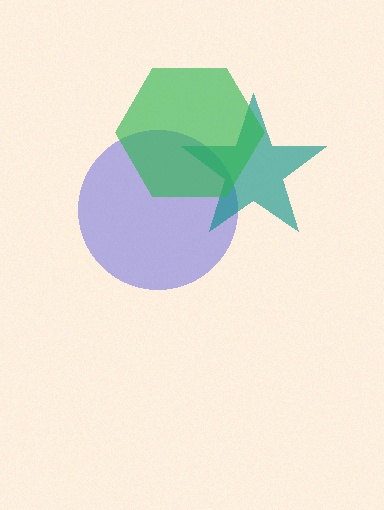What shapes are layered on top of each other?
The layered shapes are: a blue circle, a teal star, a green hexagon.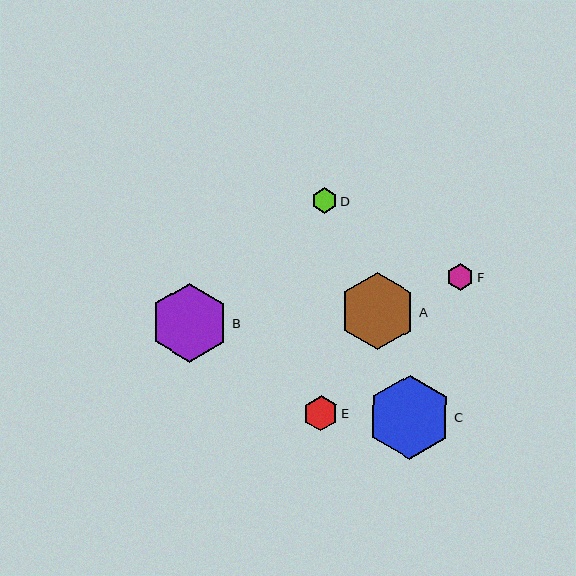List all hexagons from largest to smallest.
From largest to smallest: C, B, A, E, F, D.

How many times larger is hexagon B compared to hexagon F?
Hexagon B is approximately 3.0 times the size of hexagon F.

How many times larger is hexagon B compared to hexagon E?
Hexagon B is approximately 2.2 times the size of hexagon E.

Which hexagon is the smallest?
Hexagon D is the smallest with a size of approximately 25 pixels.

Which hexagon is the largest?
Hexagon C is the largest with a size of approximately 84 pixels.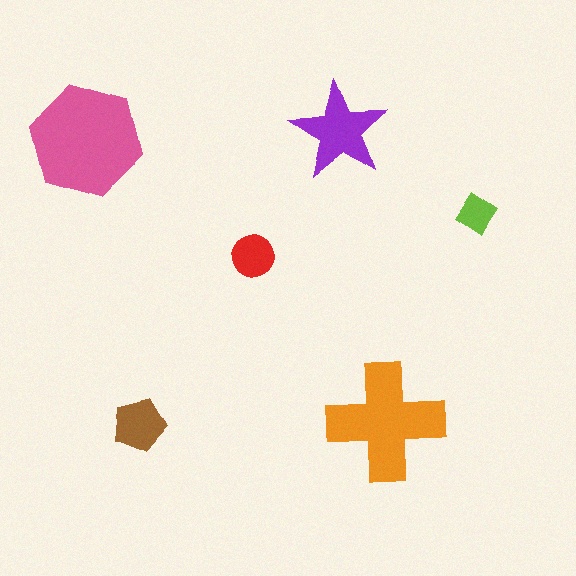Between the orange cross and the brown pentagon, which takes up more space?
The orange cross.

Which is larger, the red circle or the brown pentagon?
The brown pentagon.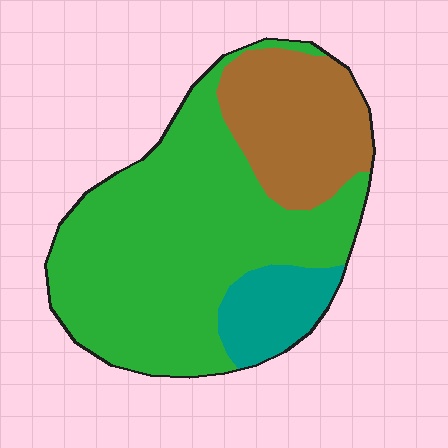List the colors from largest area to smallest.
From largest to smallest: green, brown, teal.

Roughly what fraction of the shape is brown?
Brown takes up between a sixth and a third of the shape.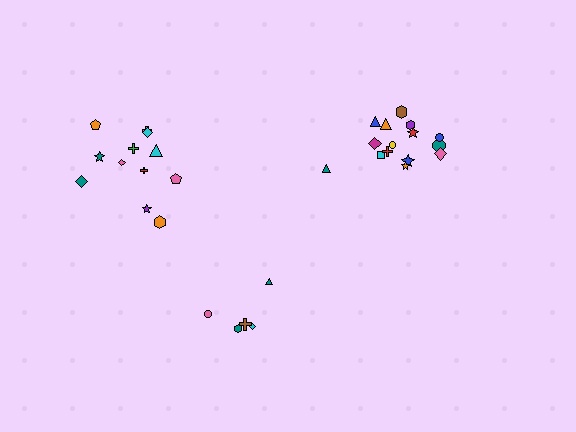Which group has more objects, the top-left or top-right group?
The top-right group.